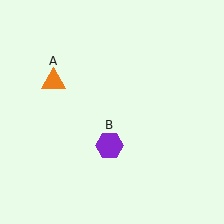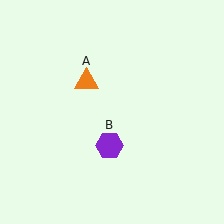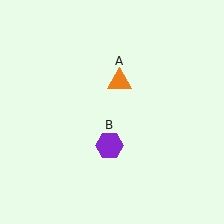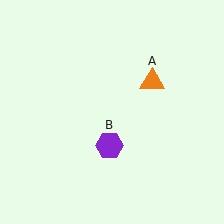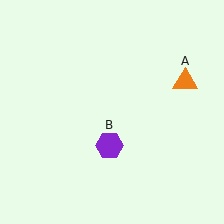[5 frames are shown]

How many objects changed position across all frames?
1 object changed position: orange triangle (object A).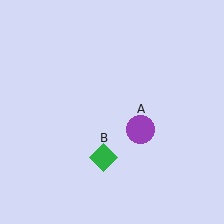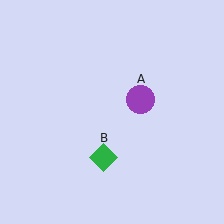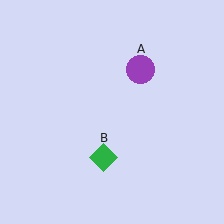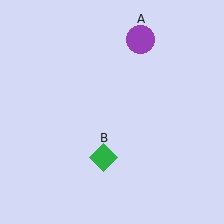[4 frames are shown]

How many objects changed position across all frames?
1 object changed position: purple circle (object A).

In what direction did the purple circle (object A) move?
The purple circle (object A) moved up.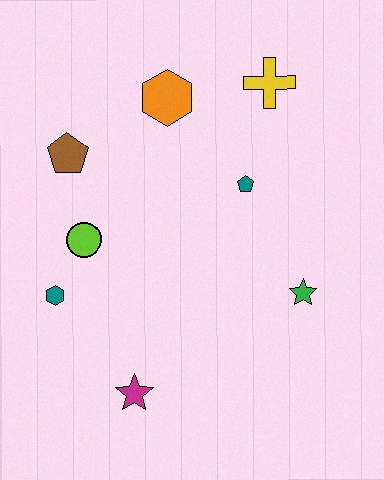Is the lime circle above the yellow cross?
No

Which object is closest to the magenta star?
The teal hexagon is closest to the magenta star.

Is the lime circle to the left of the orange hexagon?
Yes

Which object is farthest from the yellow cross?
The magenta star is farthest from the yellow cross.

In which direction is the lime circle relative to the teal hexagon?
The lime circle is above the teal hexagon.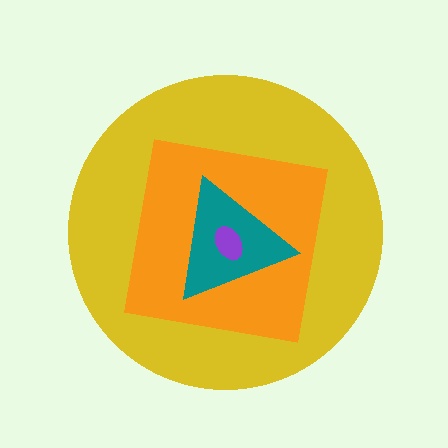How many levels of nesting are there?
4.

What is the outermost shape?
The yellow circle.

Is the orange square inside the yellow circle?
Yes.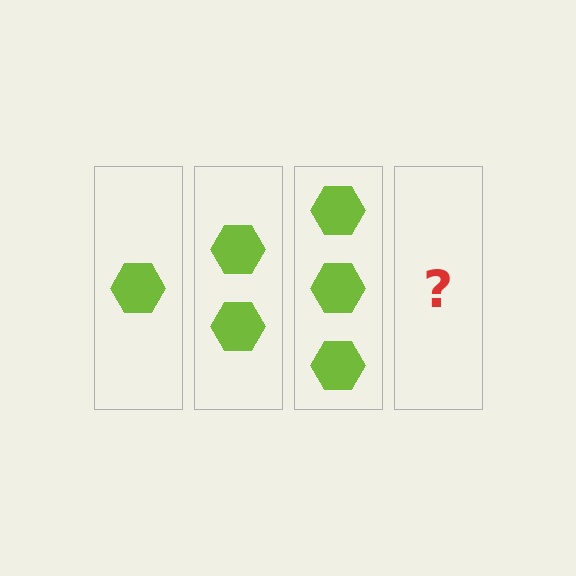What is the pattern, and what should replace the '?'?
The pattern is that each step adds one more hexagon. The '?' should be 4 hexagons.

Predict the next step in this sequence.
The next step is 4 hexagons.